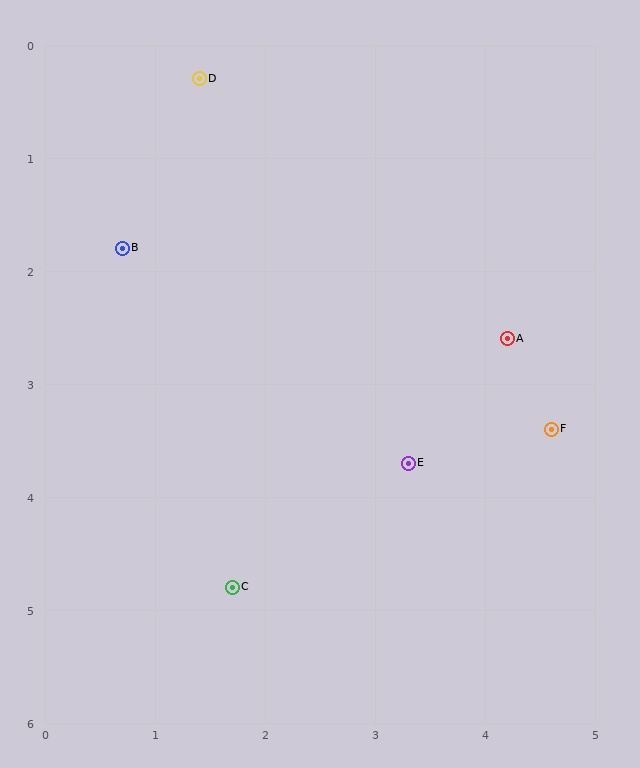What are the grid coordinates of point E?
Point E is at approximately (3.3, 3.7).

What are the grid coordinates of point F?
Point F is at approximately (4.6, 3.4).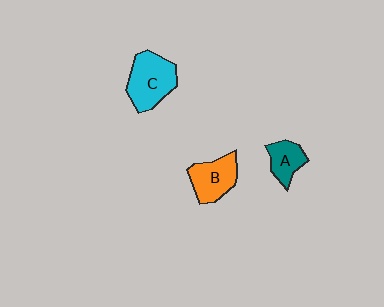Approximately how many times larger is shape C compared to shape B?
Approximately 1.3 times.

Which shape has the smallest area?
Shape A (teal).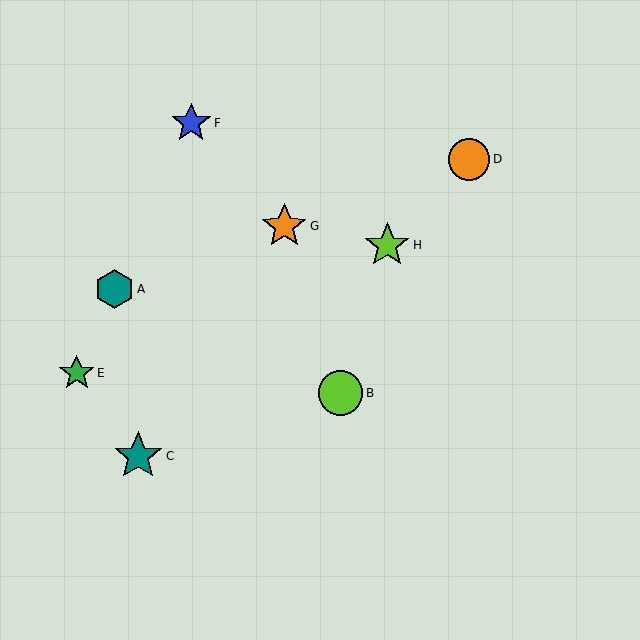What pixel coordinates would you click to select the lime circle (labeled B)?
Click at (340, 393) to select the lime circle B.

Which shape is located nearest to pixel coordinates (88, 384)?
The green star (labeled E) at (77, 373) is nearest to that location.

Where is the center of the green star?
The center of the green star is at (77, 373).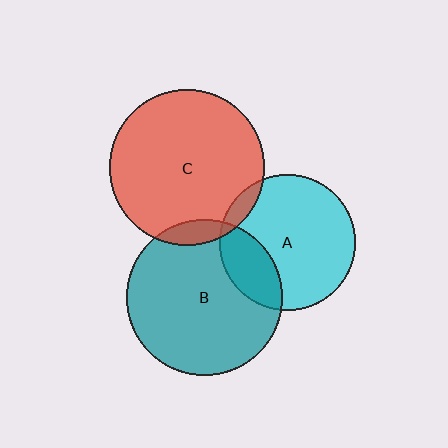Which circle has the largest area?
Circle B (teal).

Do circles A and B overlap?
Yes.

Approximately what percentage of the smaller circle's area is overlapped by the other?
Approximately 25%.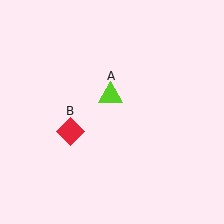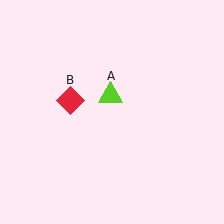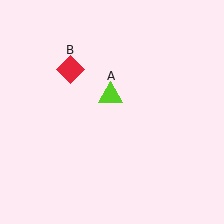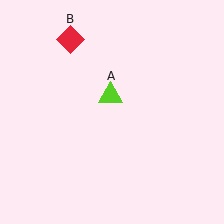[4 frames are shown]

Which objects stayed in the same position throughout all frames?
Lime triangle (object A) remained stationary.